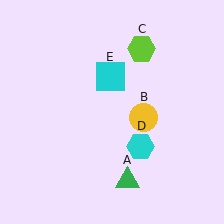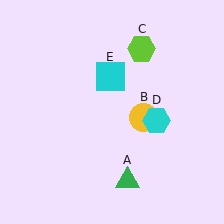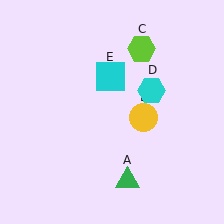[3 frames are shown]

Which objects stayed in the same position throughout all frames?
Green triangle (object A) and yellow circle (object B) and lime hexagon (object C) and cyan square (object E) remained stationary.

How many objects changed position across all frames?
1 object changed position: cyan hexagon (object D).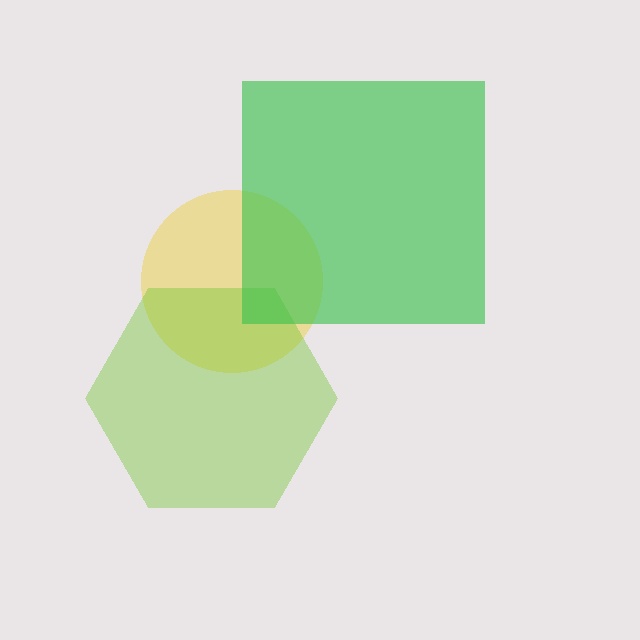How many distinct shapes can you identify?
There are 3 distinct shapes: a yellow circle, a lime hexagon, a green square.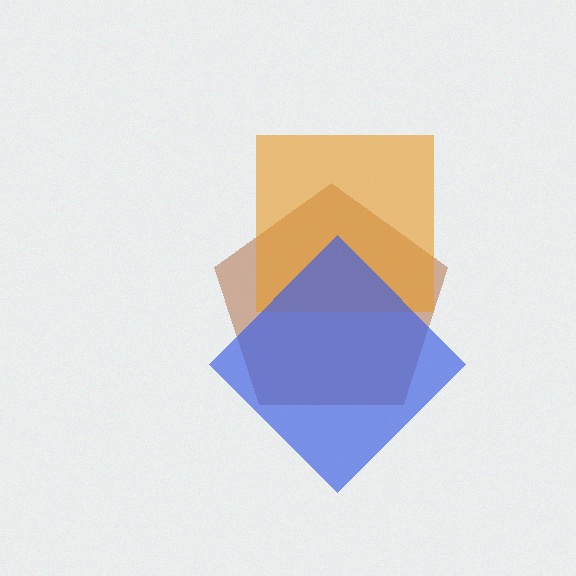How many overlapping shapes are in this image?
There are 3 overlapping shapes in the image.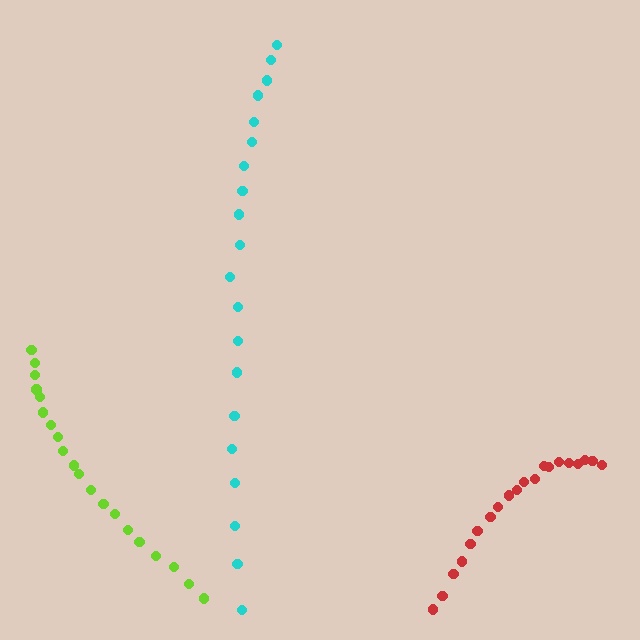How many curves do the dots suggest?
There are 3 distinct paths.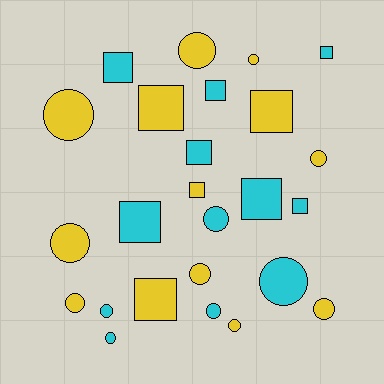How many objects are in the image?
There are 25 objects.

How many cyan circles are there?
There are 5 cyan circles.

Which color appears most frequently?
Yellow, with 13 objects.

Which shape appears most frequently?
Circle, with 14 objects.